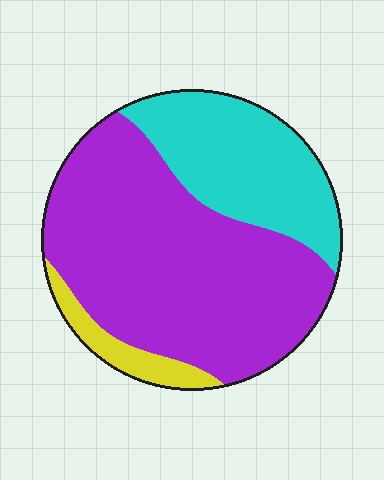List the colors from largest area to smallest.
From largest to smallest: purple, cyan, yellow.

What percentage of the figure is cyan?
Cyan takes up about one quarter (1/4) of the figure.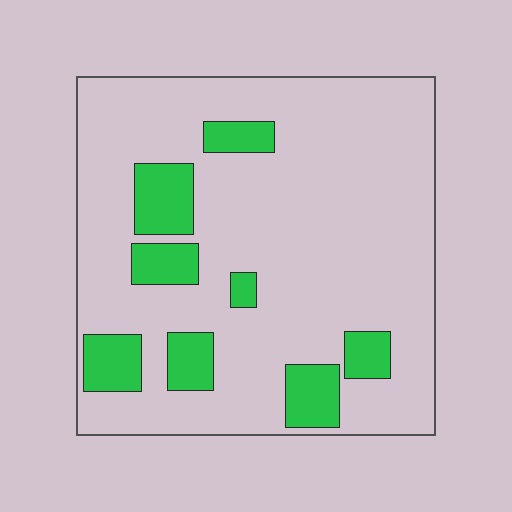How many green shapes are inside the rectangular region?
8.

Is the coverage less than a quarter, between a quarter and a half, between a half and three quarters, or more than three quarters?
Less than a quarter.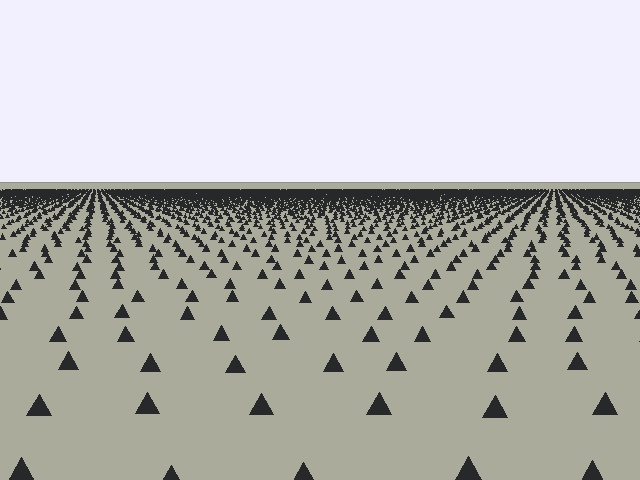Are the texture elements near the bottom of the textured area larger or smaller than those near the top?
Larger. Near the bottom, elements are closer to the viewer and appear at a bigger on-screen size.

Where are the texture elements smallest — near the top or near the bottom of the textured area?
Near the top.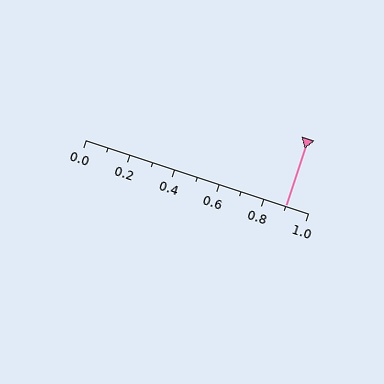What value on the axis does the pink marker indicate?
The marker indicates approximately 0.9.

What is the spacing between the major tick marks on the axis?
The major ticks are spaced 0.2 apart.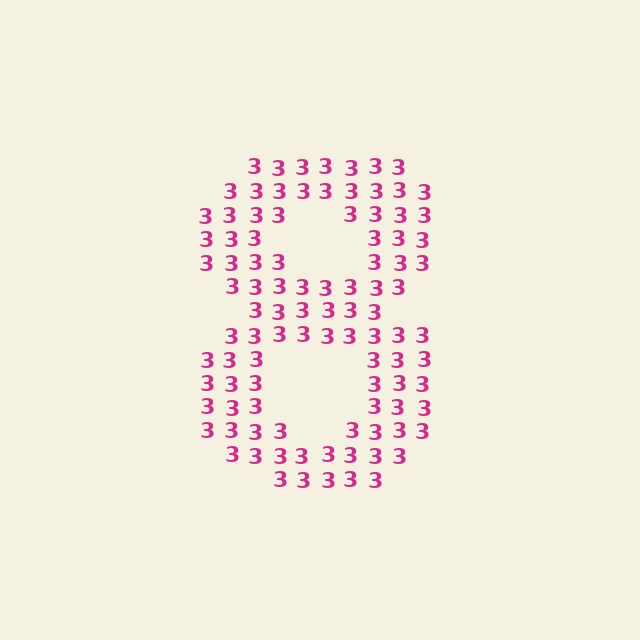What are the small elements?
The small elements are digit 3's.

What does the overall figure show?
The overall figure shows the digit 8.